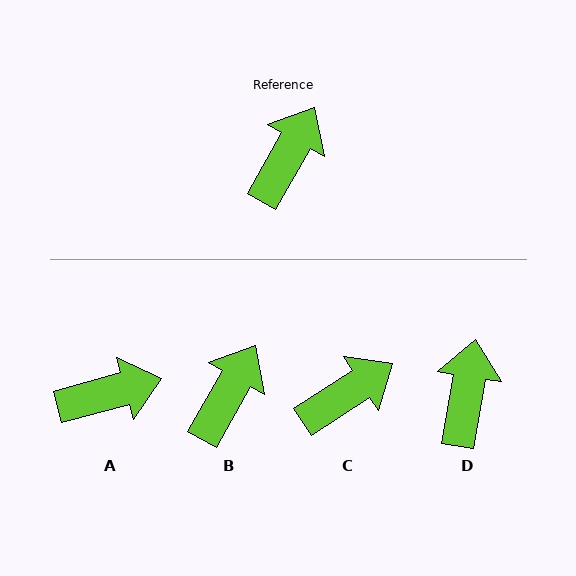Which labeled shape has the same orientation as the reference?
B.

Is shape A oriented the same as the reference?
No, it is off by about 45 degrees.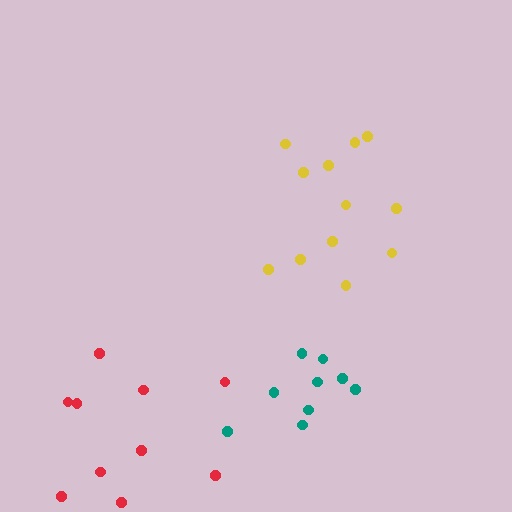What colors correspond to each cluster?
The clusters are colored: yellow, red, teal.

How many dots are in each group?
Group 1: 12 dots, Group 2: 10 dots, Group 3: 9 dots (31 total).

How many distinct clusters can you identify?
There are 3 distinct clusters.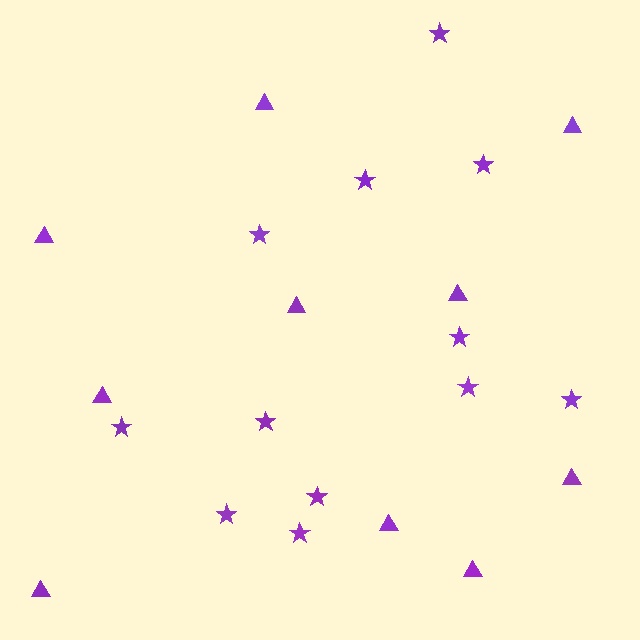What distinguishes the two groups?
There are 2 groups: one group of stars (12) and one group of triangles (10).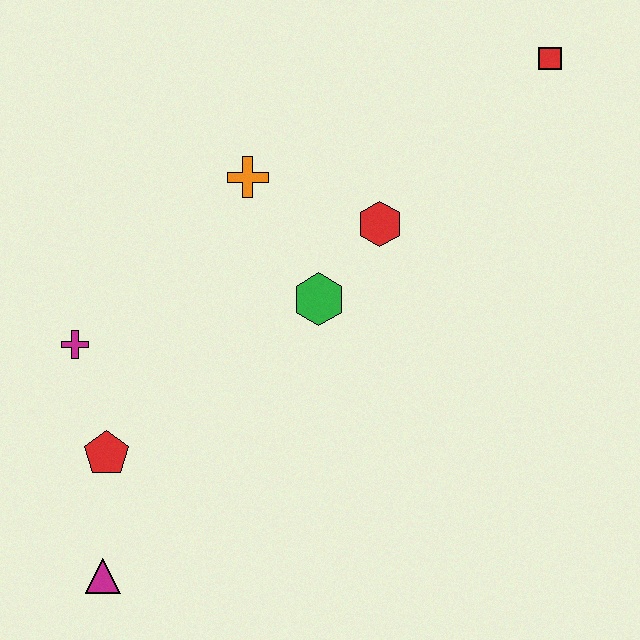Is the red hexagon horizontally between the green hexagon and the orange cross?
No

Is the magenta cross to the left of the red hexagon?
Yes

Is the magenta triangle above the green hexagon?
No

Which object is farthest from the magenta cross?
The red square is farthest from the magenta cross.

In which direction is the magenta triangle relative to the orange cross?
The magenta triangle is below the orange cross.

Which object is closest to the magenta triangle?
The red pentagon is closest to the magenta triangle.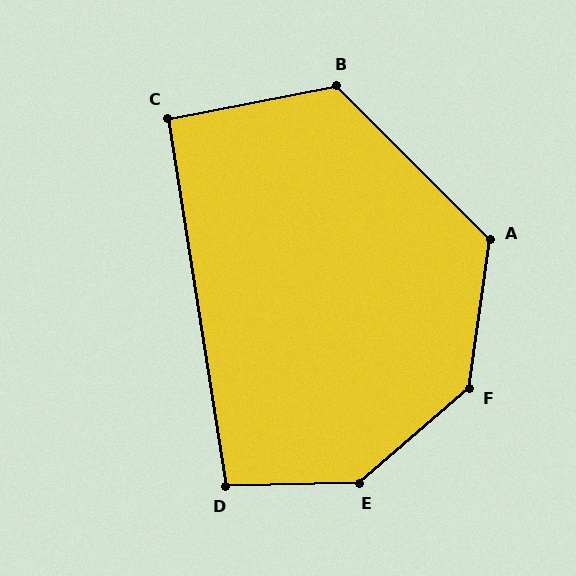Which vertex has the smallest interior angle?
C, at approximately 92 degrees.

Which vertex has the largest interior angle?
E, at approximately 141 degrees.